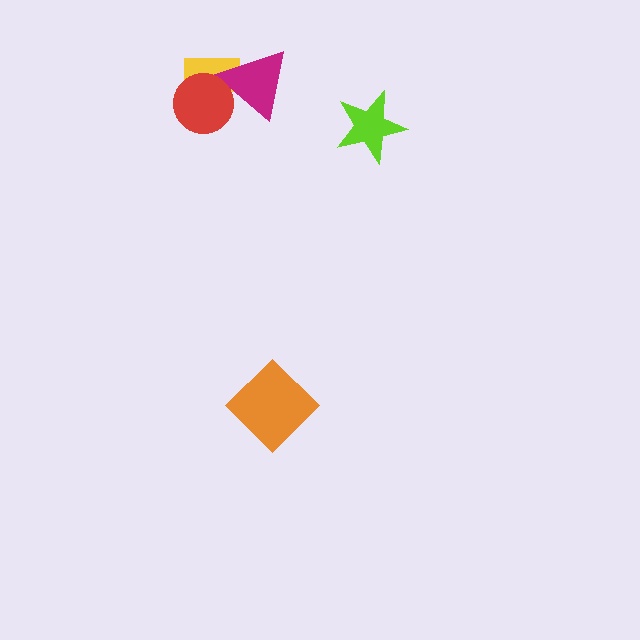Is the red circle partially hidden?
No, no other shape covers it.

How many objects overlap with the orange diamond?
0 objects overlap with the orange diamond.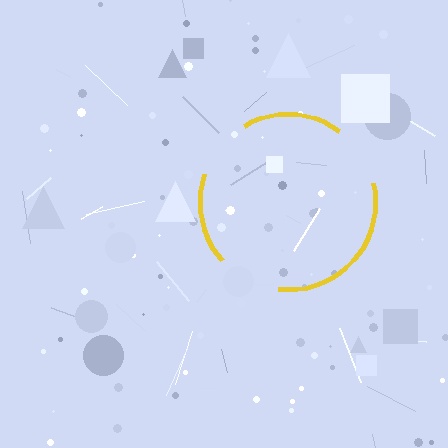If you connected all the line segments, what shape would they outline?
They would outline a circle.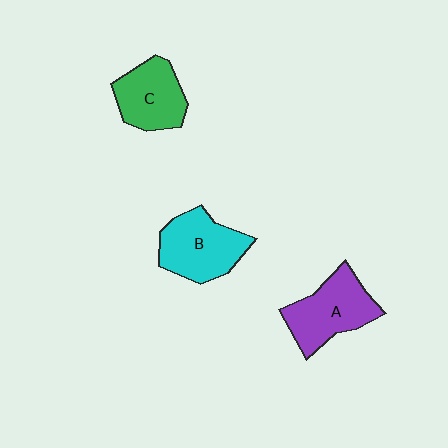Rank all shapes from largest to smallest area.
From largest to smallest: B (cyan), A (purple), C (green).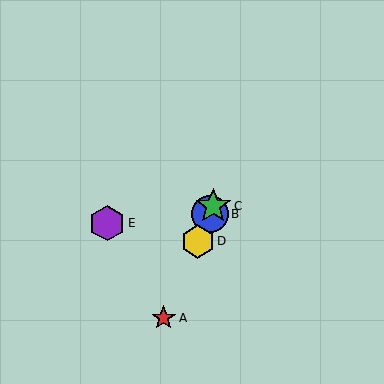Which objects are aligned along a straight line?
Objects A, B, C, D are aligned along a straight line.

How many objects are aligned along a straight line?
4 objects (A, B, C, D) are aligned along a straight line.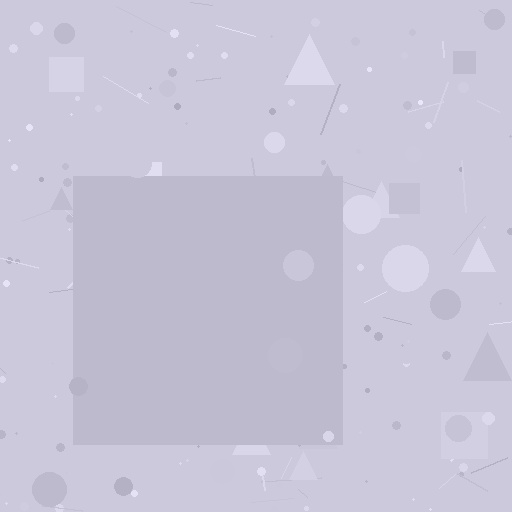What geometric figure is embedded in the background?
A square is embedded in the background.